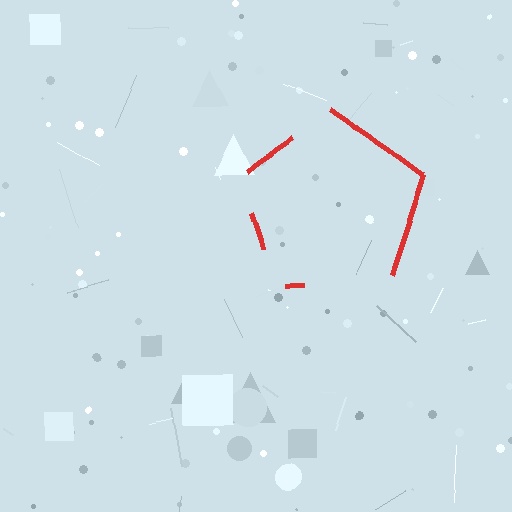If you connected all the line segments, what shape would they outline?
They would outline a pentagon.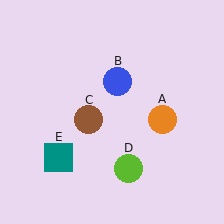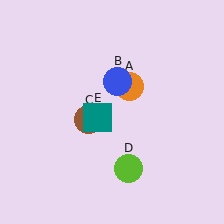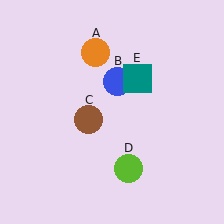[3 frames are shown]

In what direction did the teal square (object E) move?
The teal square (object E) moved up and to the right.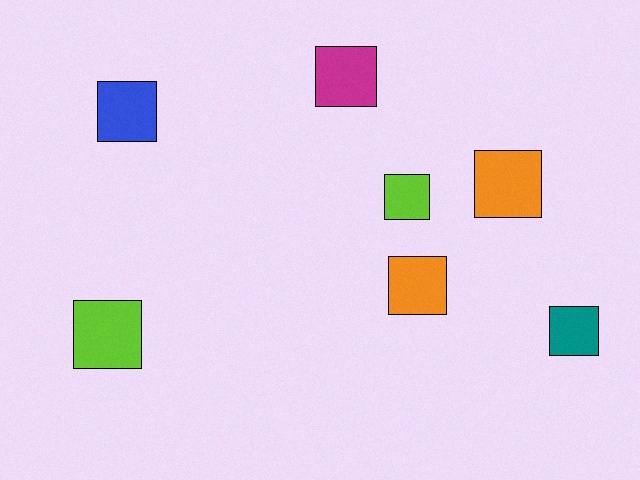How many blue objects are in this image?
There is 1 blue object.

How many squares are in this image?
There are 7 squares.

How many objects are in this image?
There are 7 objects.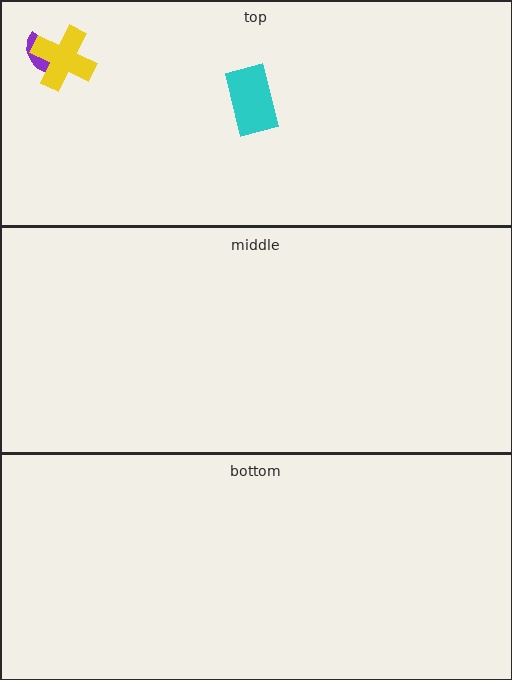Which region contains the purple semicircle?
The top region.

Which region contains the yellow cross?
The top region.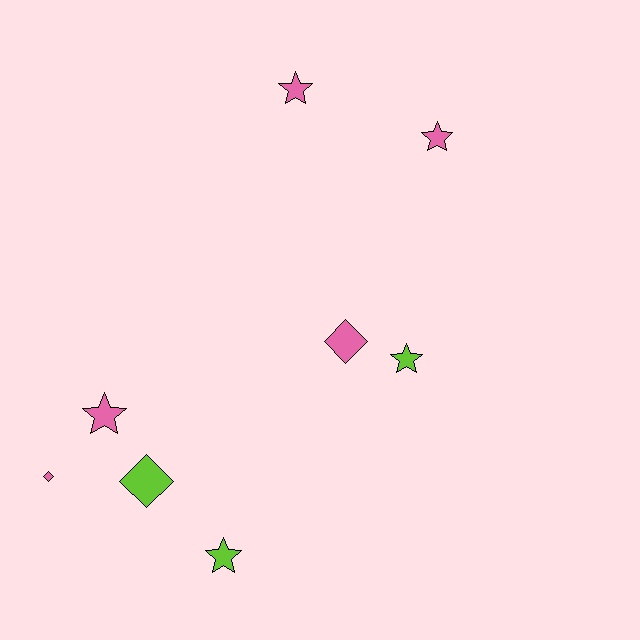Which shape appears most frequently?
Star, with 5 objects.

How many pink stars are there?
There are 3 pink stars.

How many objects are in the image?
There are 8 objects.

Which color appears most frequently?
Pink, with 5 objects.